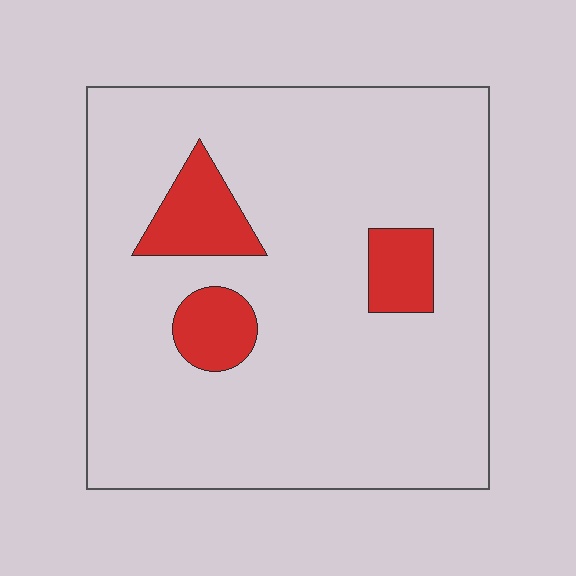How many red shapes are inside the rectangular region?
3.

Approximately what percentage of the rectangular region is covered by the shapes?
Approximately 10%.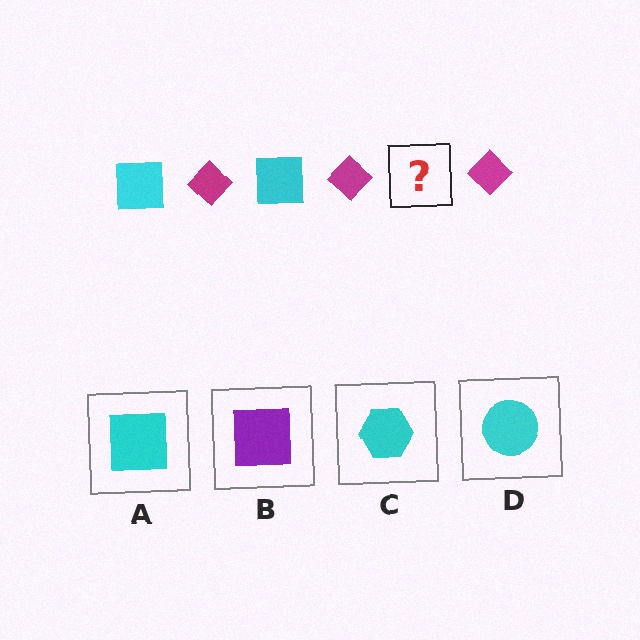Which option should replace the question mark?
Option A.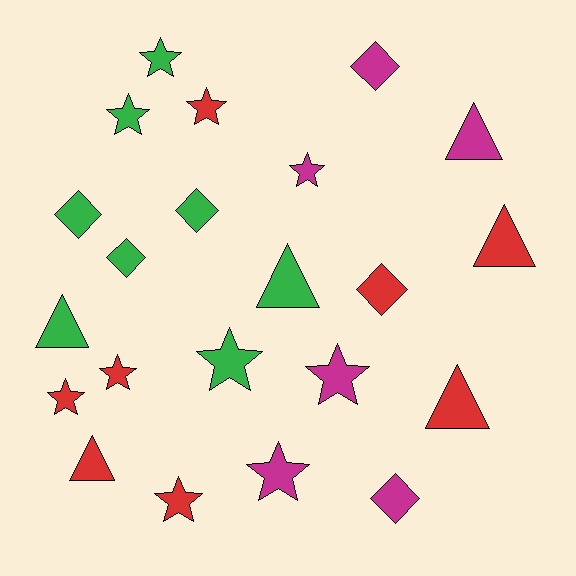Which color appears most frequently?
Red, with 8 objects.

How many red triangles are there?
There are 3 red triangles.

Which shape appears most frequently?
Star, with 10 objects.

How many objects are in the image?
There are 22 objects.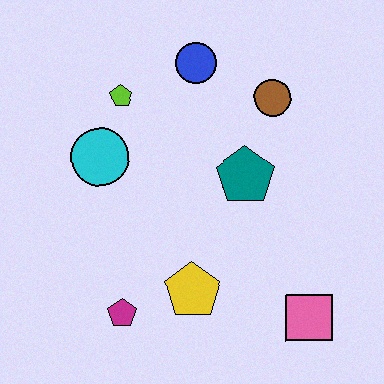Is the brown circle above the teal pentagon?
Yes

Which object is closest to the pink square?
The yellow pentagon is closest to the pink square.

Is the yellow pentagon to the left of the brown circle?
Yes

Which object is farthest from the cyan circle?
The pink square is farthest from the cyan circle.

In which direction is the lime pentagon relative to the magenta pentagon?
The lime pentagon is above the magenta pentagon.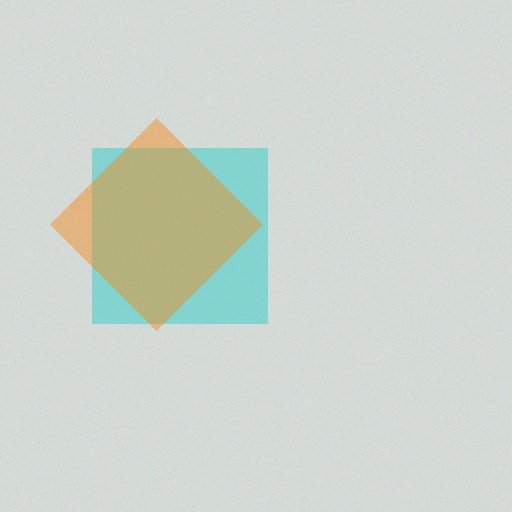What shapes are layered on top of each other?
The layered shapes are: a cyan square, an orange diamond.